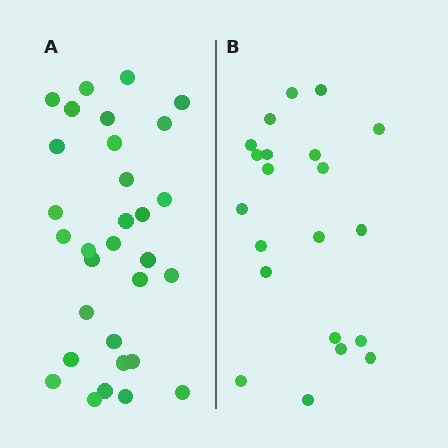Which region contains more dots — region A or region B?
Region A (the left region) has more dots.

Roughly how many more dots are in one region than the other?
Region A has roughly 10 or so more dots than region B.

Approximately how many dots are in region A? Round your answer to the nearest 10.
About 30 dots. (The exact count is 31, which rounds to 30.)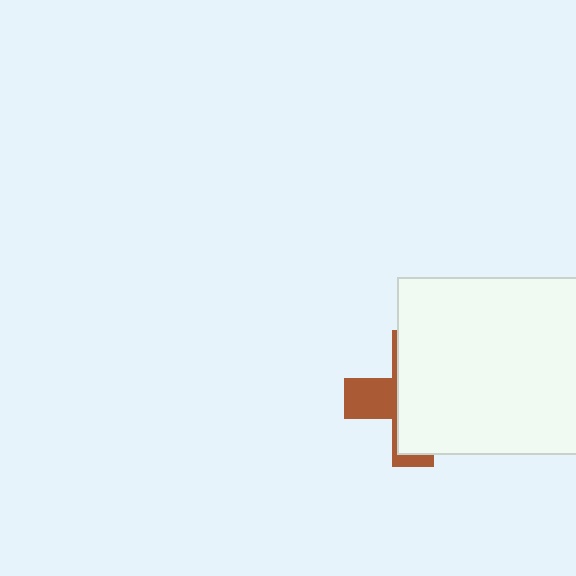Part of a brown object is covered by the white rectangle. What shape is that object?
It is a cross.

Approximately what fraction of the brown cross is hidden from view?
Roughly 67% of the brown cross is hidden behind the white rectangle.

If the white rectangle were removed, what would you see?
You would see the complete brown cross.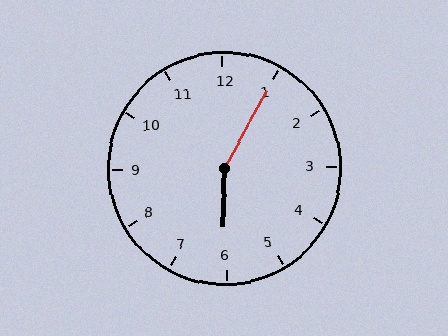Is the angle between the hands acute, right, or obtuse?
It is obtuse.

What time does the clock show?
6:05.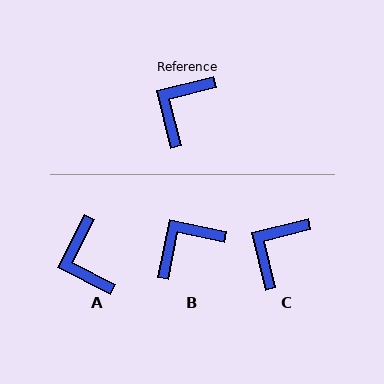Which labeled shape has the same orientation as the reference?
C.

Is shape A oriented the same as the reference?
No, it is off by about 50 degrees.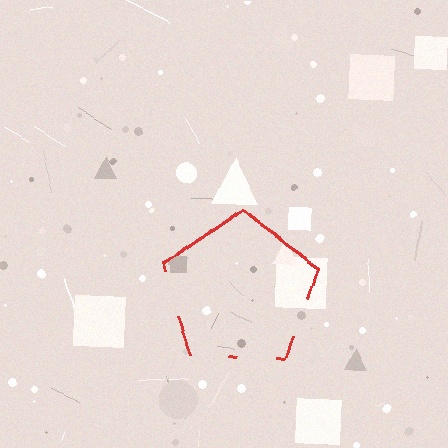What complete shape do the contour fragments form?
The contour fragments form a pentagon.